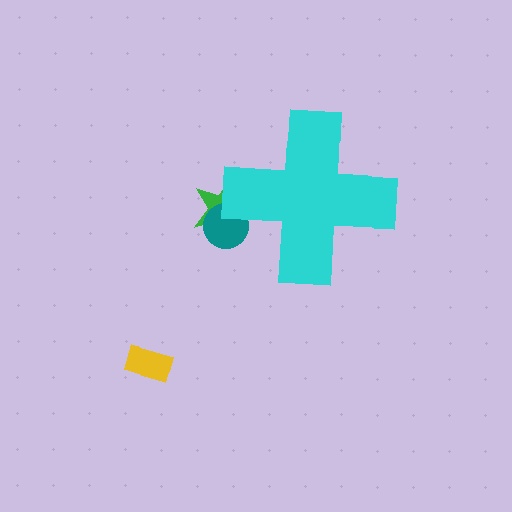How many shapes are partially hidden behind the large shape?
2 shapes are partially hidden.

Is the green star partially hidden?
Yes, the green star is partially hidden behind the cyan cross.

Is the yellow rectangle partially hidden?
No, the yellow rectangle is fully visible.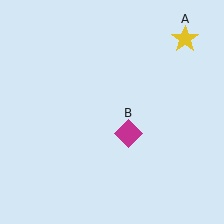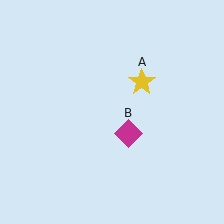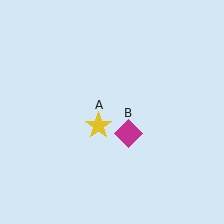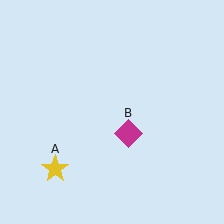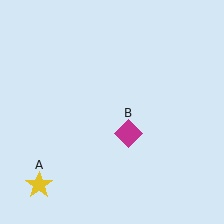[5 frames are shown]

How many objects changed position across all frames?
1 object changed position: yellow star (object A).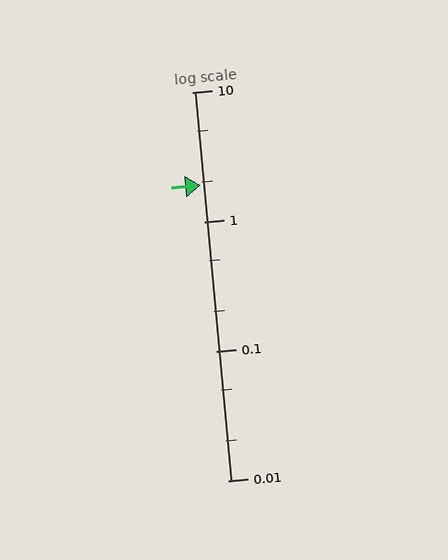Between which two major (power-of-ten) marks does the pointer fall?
The pointer is between 1 and 10.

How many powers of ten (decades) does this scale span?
The scale spans 3 decades, from 0.01 to 10.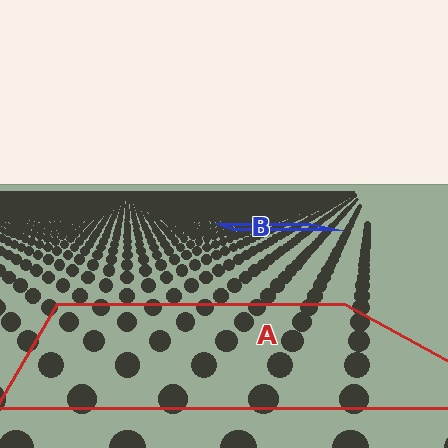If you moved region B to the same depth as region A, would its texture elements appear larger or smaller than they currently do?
They would appear larger. At a closer depth, the same texture elements are projected at a bigger on-screen size.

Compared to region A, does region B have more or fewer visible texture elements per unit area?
Region B has more texture elements per unit area — they are packed more densely because it is farther away.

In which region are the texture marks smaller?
The texture marks are smaller in region B, because it is farther away.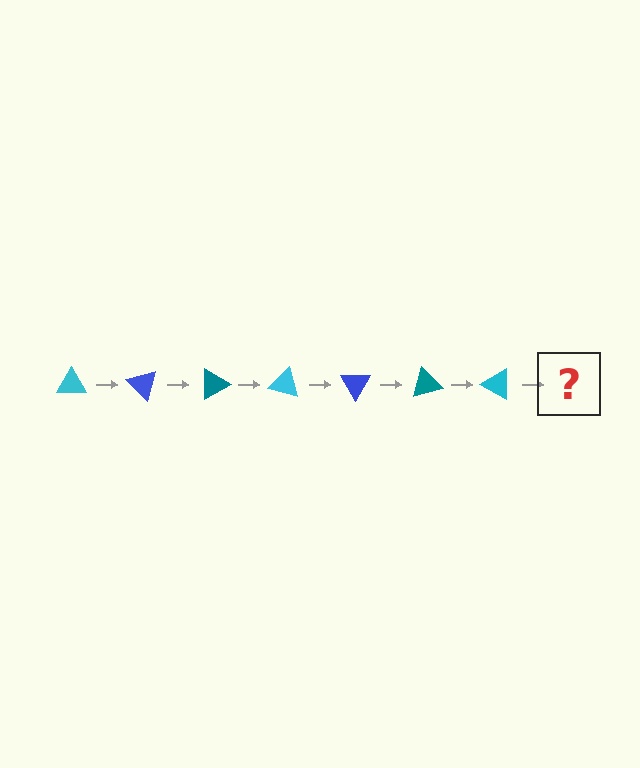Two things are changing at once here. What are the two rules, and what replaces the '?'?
The two rules are that it rotates 45 degrees each step and the color cycles through cyan, blue, and teal. The '?' should be a blue triangle, rotated 315 degrees from the start.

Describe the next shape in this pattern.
It should be a blue triangle, rotated 315 degrees from the start.